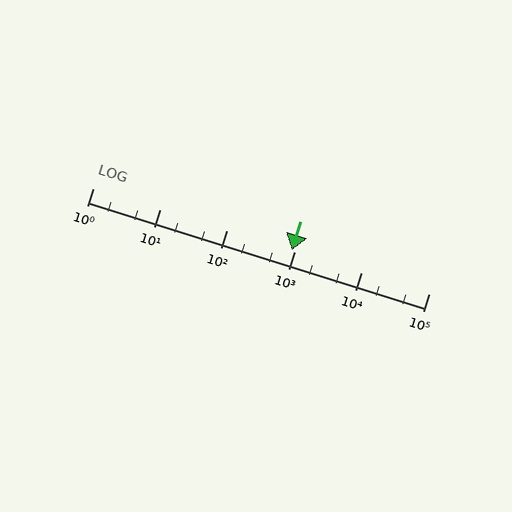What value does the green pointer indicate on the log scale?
The pointer indicates approximately 930.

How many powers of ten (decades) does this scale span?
The scale spans 5 decades, from 1 to 100000.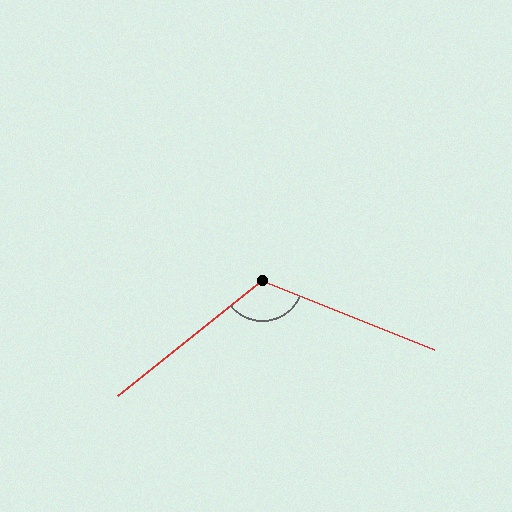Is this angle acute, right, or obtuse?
It is obtuse.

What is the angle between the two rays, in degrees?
Approximately 119 degrees.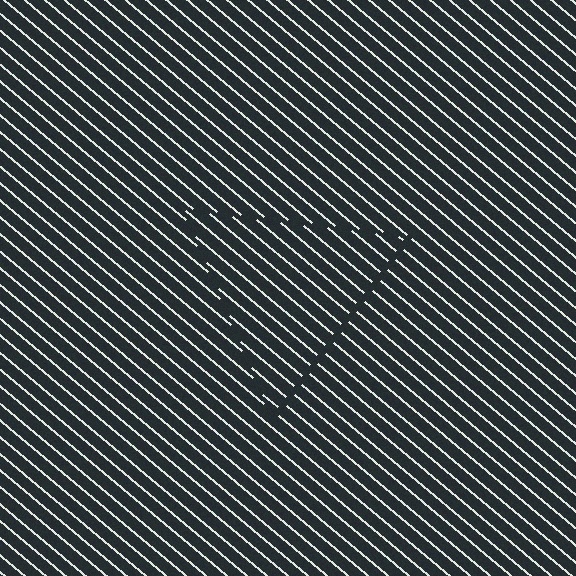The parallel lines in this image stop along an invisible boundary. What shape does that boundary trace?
An illusory triangle. The interior of the shape contains the same grating, shifted by half a period — the contour is defined by the phase discontinuity where line-ends from the inner and outer gratings abut.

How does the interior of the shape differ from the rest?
The interior of the shape contains the same grating, shifted by half a period — the contour is defined by the phase discontinuity where line-ends from the inner and outer gratings abut.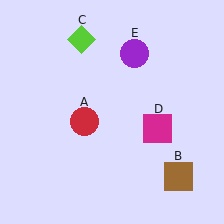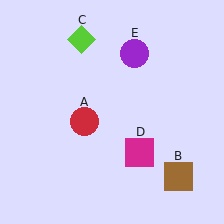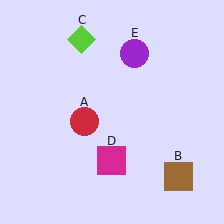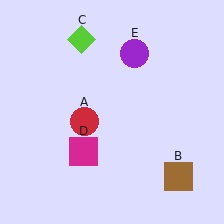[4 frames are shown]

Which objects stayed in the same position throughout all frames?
Red circle (object A) and brown square (object B) and lime diamond (object C) and purple circle (object E) remained stationary.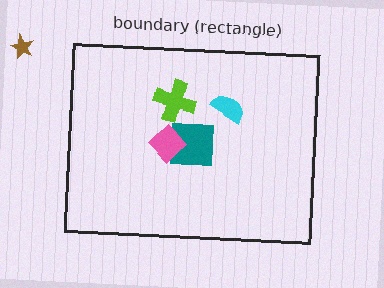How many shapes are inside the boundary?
4 inside, 1 outside.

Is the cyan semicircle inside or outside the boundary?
Inside.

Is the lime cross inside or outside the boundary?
Inside.